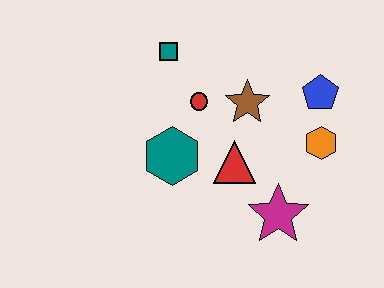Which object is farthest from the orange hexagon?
The teal square is farthest from the orange hexagon.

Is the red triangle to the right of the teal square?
Yes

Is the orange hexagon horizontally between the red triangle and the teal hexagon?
No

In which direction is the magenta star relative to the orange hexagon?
The magenta star is below the orange hexagon.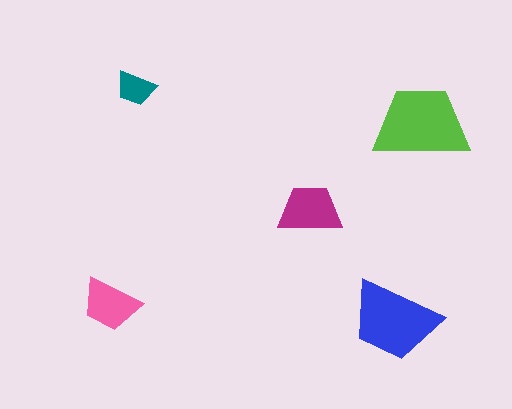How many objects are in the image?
There are 5 objects in the image.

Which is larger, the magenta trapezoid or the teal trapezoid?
The magenta one.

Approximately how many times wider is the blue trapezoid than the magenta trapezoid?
About 1.5 times wider.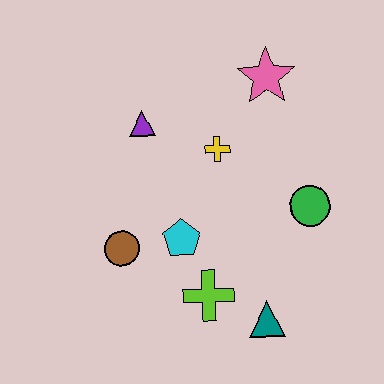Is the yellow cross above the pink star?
No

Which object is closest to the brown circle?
The cyan pentagon is closest to the brown circle.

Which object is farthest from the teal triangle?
The pink star is farthest from the teal triangle.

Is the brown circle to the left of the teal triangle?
Yes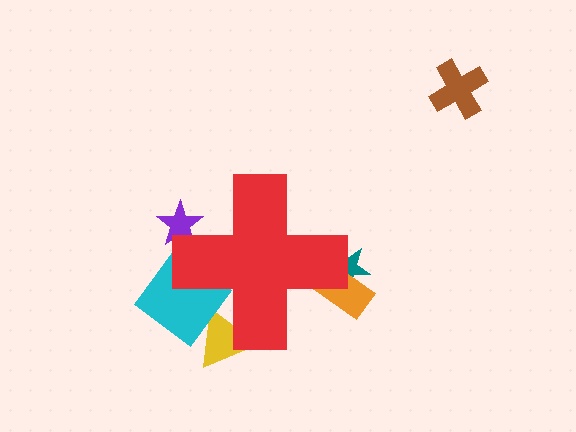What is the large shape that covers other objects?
A red cross.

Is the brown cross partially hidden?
No, the brown cross is fully visible.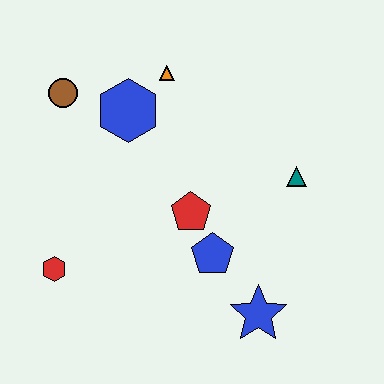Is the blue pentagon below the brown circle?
Yes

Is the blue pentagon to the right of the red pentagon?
Yes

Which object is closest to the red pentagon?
The blue pentagon is closest to the red pentagon.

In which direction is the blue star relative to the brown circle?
The blue star is below the brown circle.